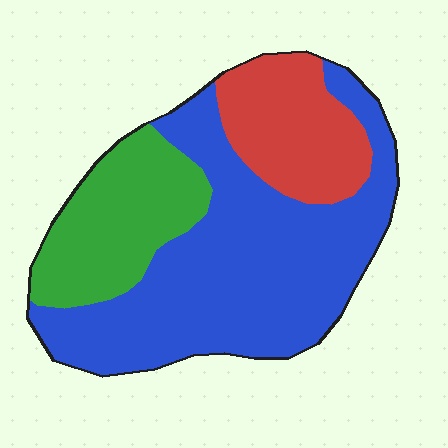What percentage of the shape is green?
Green takes up between a sixth and a third of the shape.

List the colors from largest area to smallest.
From largest to smallest: blue, green, red.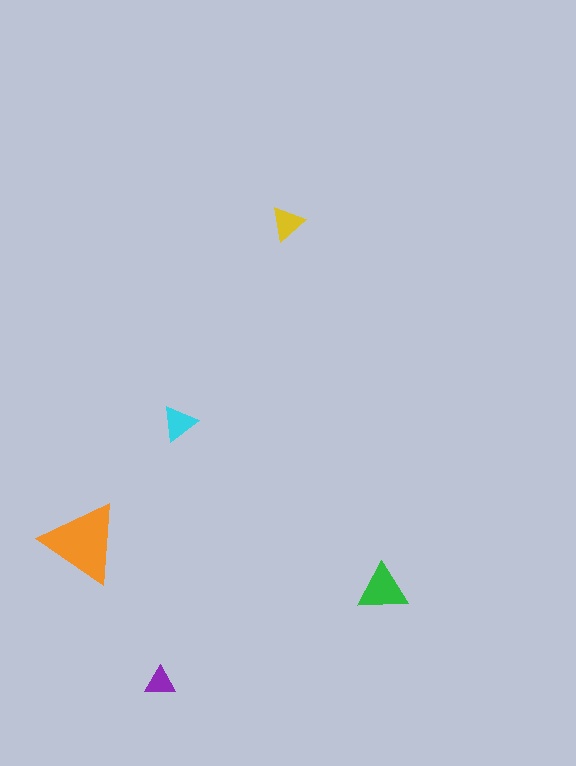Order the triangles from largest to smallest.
the orange one, the green one, the cyan one, the yellow one, the purple one.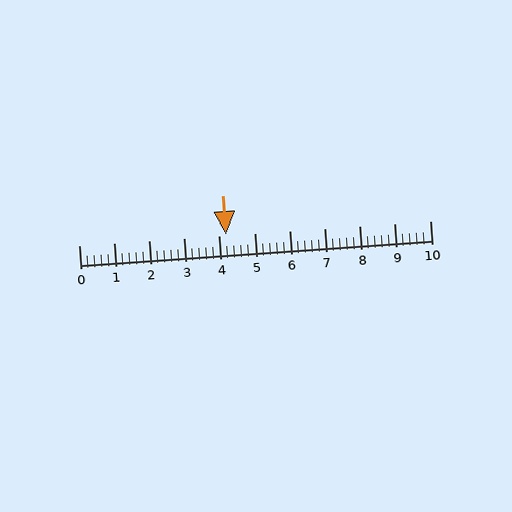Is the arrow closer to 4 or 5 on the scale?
The arrow is closer to 4.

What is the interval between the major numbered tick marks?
The major tick marks are spaced 1 units apart.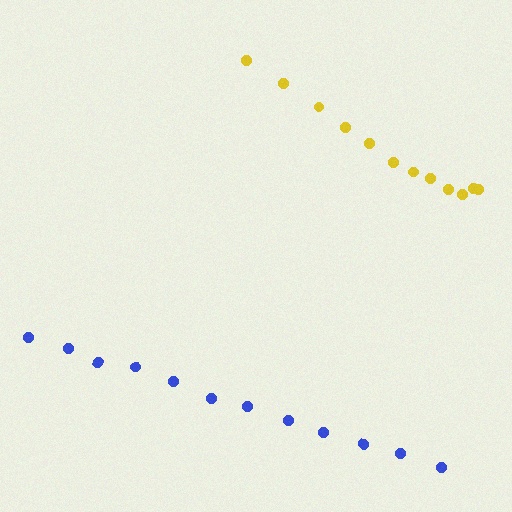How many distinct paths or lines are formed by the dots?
There are 2 distinct paths.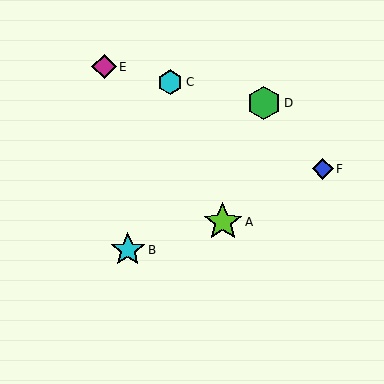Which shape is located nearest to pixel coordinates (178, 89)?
The cyan hexagon (labeled C) at (170, 82) is nearest to that location.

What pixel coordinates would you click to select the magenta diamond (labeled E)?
Click at (104, 67) to select the magenta diamond E.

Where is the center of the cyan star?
The center of the cyan star is at (128, 250).